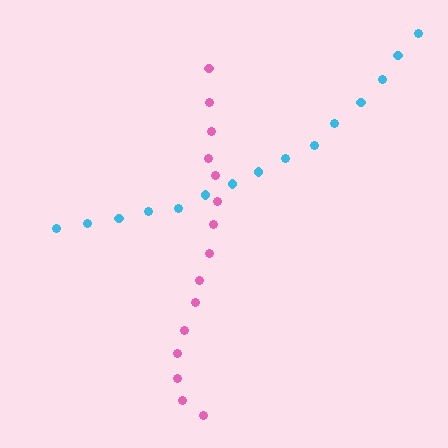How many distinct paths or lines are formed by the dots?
There are 2 distinct paths.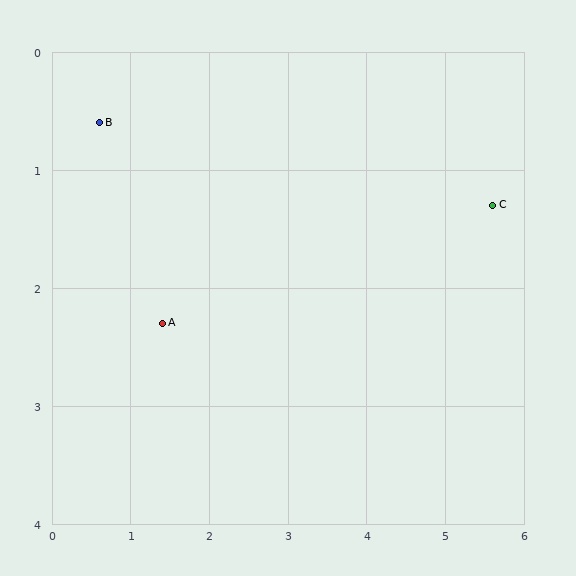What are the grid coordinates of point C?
Point C is at approximately (5.6, 1.3).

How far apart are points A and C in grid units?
Points A and C are about 4.3 grid units apart.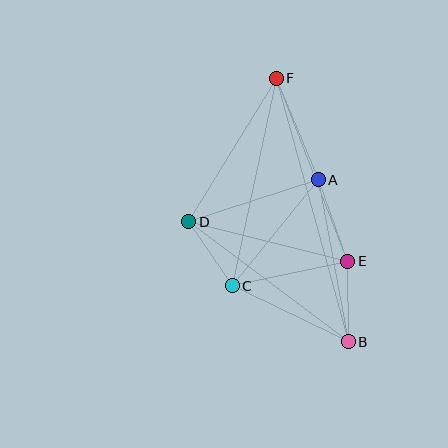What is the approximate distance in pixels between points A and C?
The distance between A and C is approximately 136 pixels.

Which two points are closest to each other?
Points C and D are closest to each other.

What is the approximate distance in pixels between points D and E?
The distance between D and E is approximately 164 pixels.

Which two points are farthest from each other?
Points B and F are farthest from each other.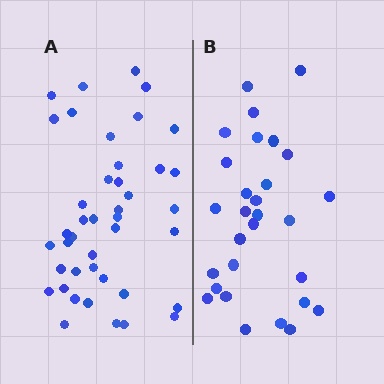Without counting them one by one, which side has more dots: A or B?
Region A (the left region) has more dots.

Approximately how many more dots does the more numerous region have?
Region A has approximately 15 more dots than region B.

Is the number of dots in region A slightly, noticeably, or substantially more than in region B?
Region A has noticeably more, but not dramatically so. The ratio is roughly 1.4 to 1.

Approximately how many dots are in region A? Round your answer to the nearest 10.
About 40 dots. (The exact count is 42, which rounds to 40.)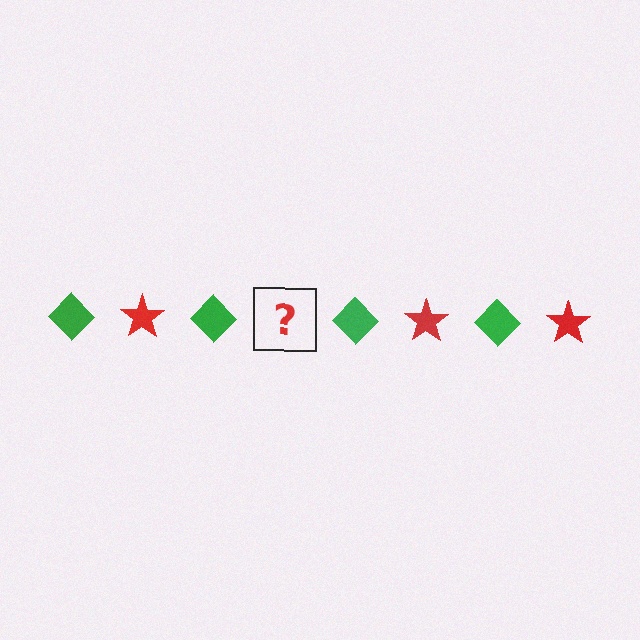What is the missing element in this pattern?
The missing element is a red star.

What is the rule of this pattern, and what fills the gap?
The rule is that the pattern alternates between green diamond and red star. The gap should be filled with a red star.